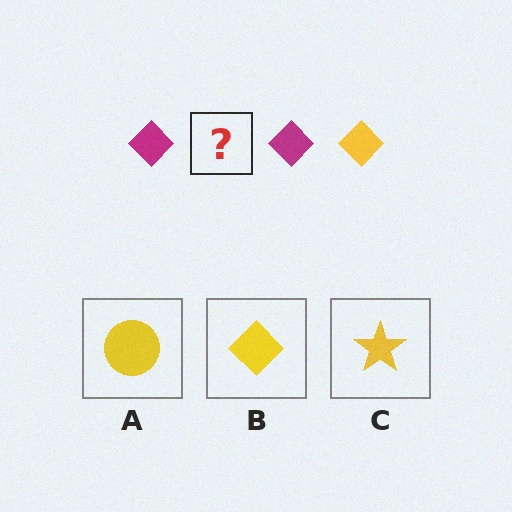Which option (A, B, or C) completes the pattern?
B.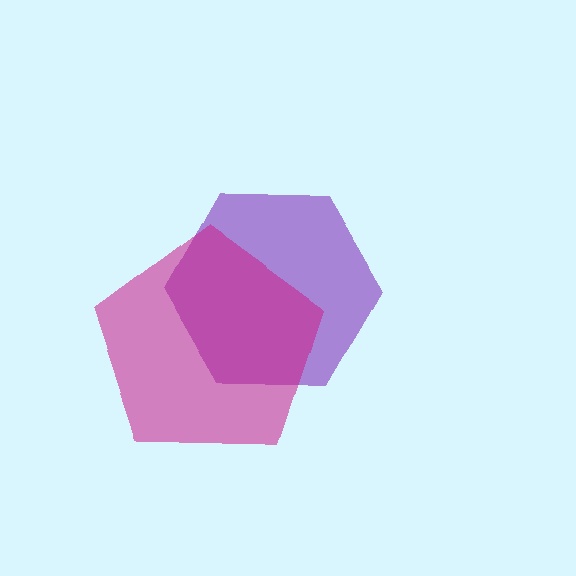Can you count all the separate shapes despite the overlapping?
Yes, there are 2 separate shapes.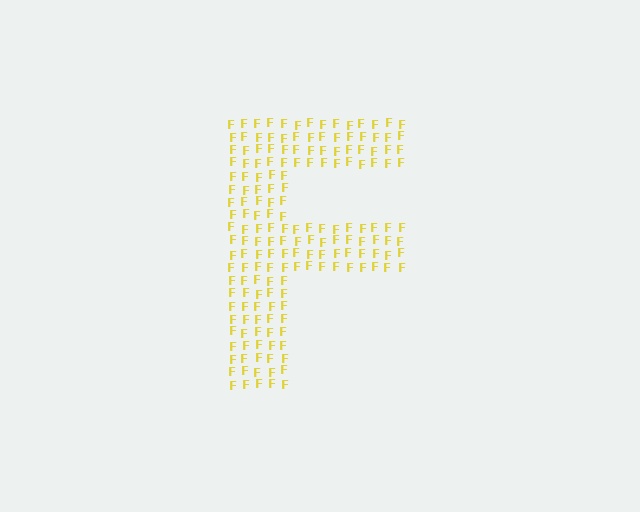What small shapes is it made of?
It is made of small letter F's.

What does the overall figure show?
The overall figure shows the letter F.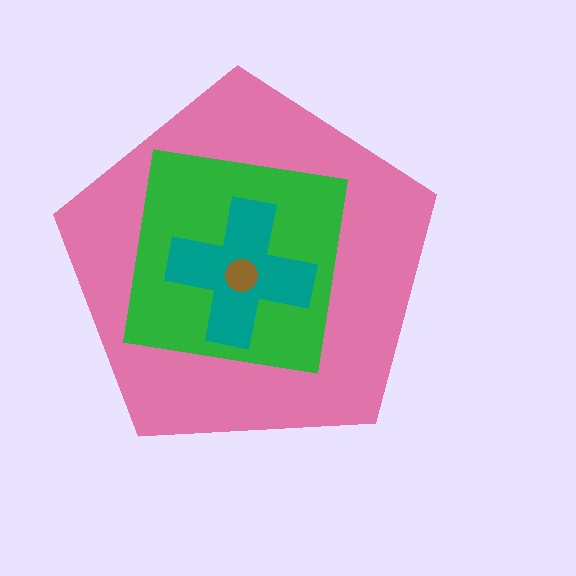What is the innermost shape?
The brown circle.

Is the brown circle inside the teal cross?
Yes.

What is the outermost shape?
The pink pentagon.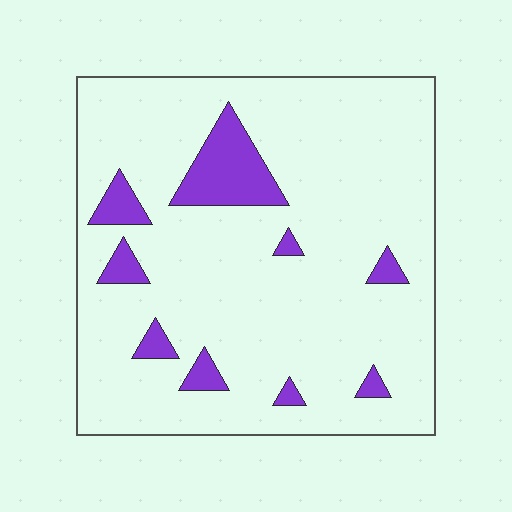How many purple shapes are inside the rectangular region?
9.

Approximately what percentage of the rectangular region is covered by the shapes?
Approximately 10%.